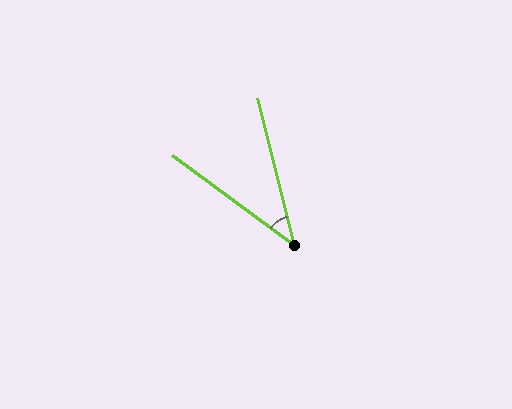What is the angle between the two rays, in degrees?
Approximately 39 degrees.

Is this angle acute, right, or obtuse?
It is acute.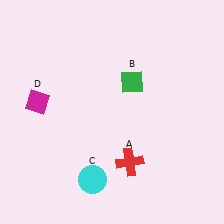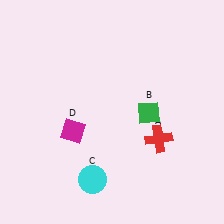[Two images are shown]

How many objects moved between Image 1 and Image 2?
3 objects moved between the two images.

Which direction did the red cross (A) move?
The red cross (A) moved right.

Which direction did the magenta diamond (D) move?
The magenta diamond (D) moved right.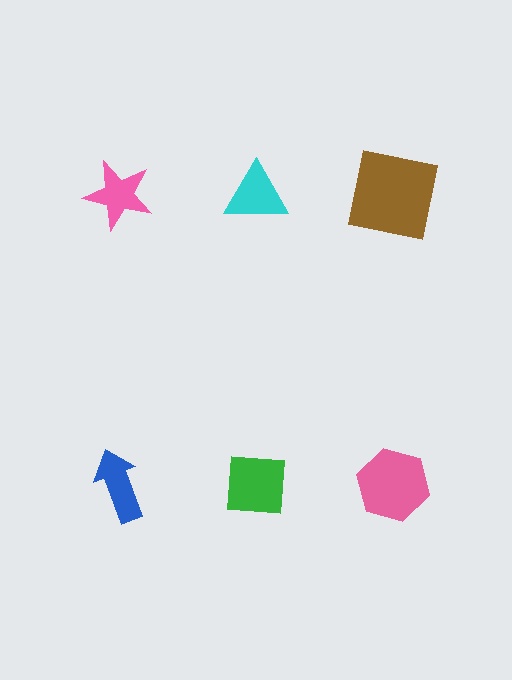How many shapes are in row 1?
3 shapes.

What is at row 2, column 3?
A pink hexagon.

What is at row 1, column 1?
A pink star.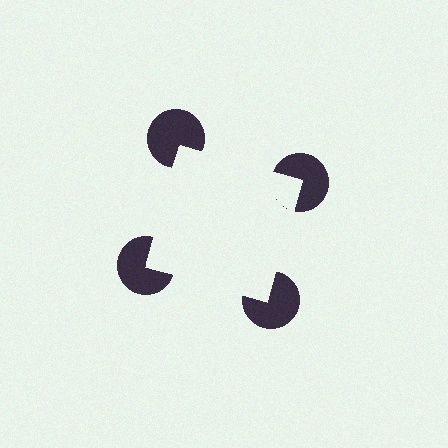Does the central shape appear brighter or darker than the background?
It typically appears slightly brighter than the background, even though no actual brightness change is drawn.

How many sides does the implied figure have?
4 sides.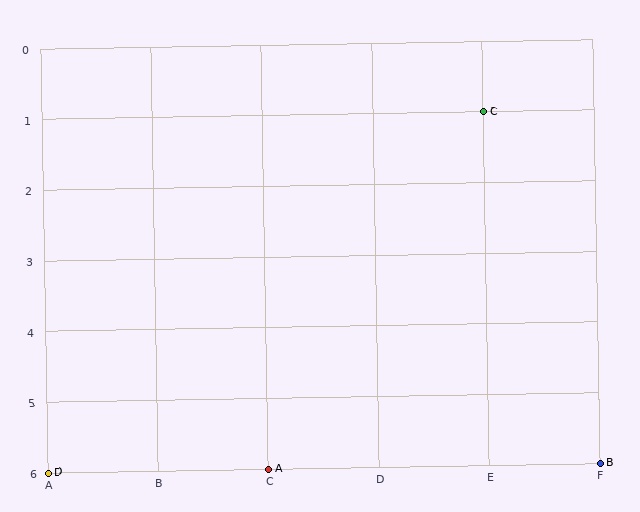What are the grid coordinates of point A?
Point A is at grid coordinates (C, 6).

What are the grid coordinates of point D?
Point D is at grid coordinates (A, 6).